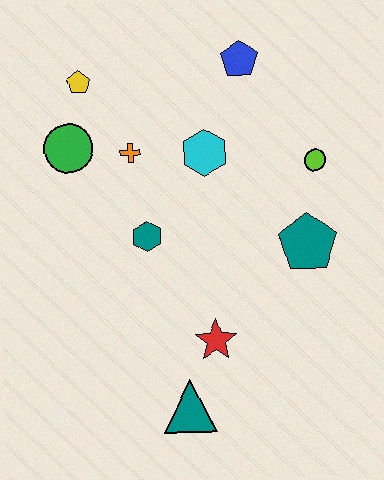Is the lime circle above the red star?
Yes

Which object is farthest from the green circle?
The teal triangle is farthest from the green circle.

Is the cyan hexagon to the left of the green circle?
No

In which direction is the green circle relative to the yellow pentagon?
The green circle is below the yellow pentagon.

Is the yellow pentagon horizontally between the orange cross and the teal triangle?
No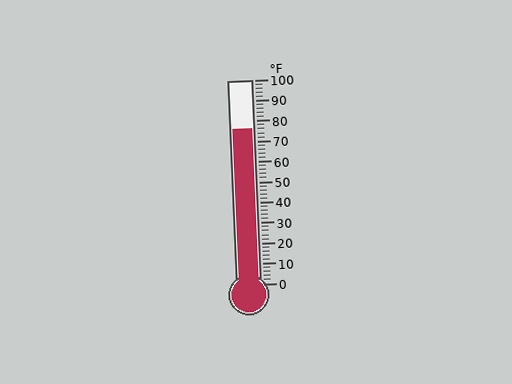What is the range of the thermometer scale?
The thermometer scale ranges from 0°F to 100°F.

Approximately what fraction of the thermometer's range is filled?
The thermometer is filled to approximately 75% of its range.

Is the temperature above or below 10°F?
The temperature is above 10°F.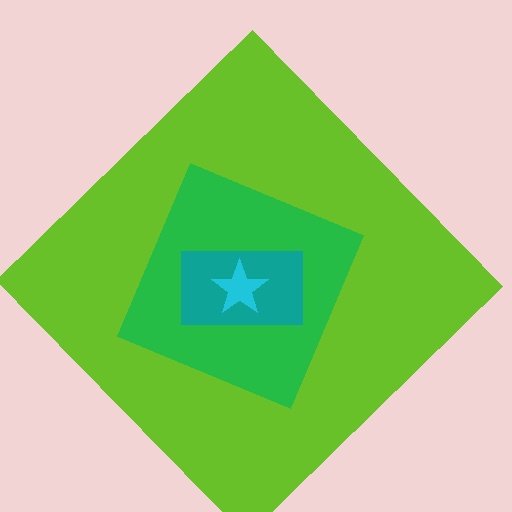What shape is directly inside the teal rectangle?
The cyan star.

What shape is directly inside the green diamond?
The teal rectangle.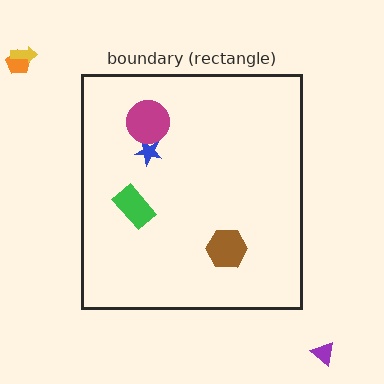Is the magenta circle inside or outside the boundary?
Inside.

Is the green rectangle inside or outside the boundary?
Inside.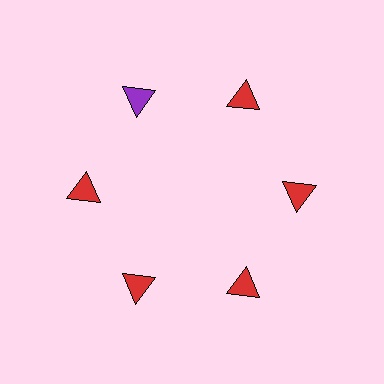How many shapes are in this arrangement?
There are 6 shapes arranged in a ring pattern.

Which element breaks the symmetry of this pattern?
The purple triangle at roughly the 11 o'clock position breaks the symmetry. All other shapes are red triangles.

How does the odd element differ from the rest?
It has a different color: purple instead of red.